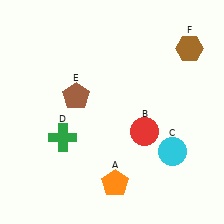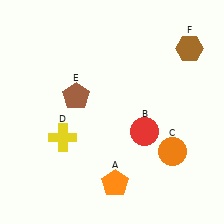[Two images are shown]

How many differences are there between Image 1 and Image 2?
There are 2 differences between the two images.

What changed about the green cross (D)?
In Image 1, D is green. In Image 2, it changed to yellow.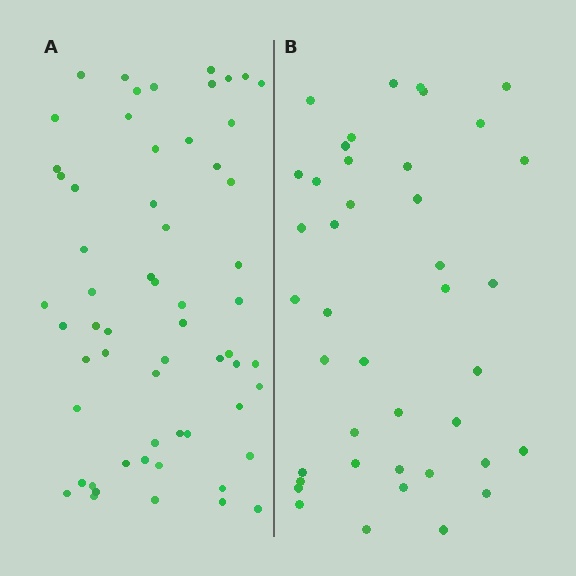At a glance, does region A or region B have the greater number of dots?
Region A (the left region) has more dots.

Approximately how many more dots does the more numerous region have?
Region A has approximately 20 more dots than region B.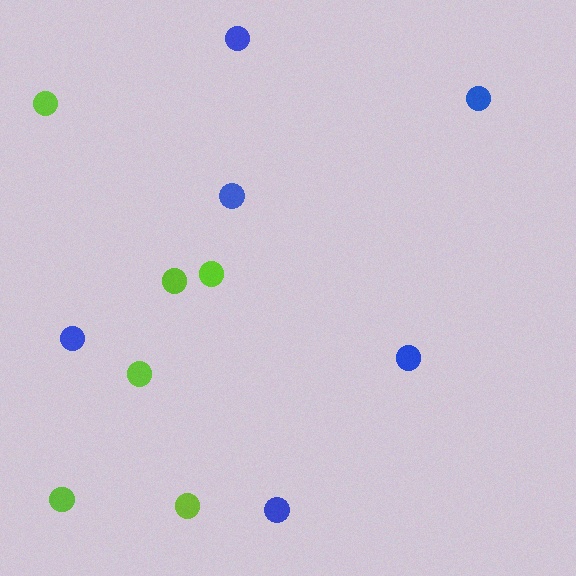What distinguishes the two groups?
There are 2 groups: one group of blue circles (6) and one group of lime circles (6).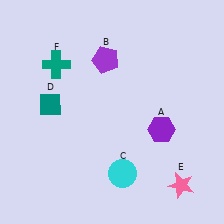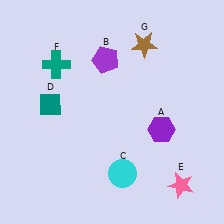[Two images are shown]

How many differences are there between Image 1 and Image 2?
There is 1 difference between the two images.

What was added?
A brown star (G) was added in Image 2.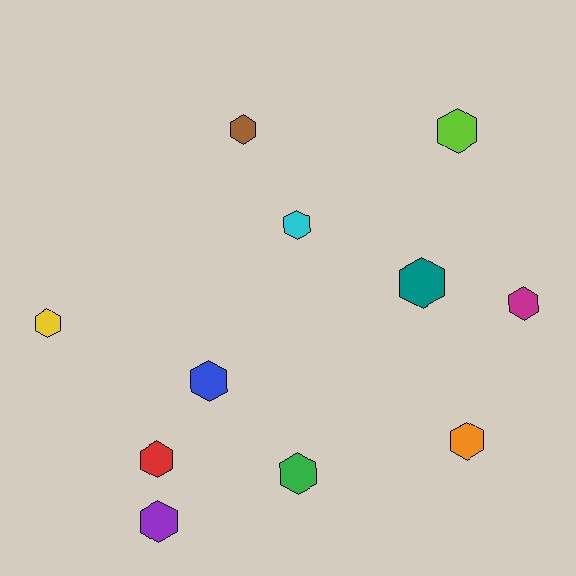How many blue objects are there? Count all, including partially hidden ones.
There is 1 blue object.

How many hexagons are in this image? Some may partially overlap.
There are 11 hexagons.